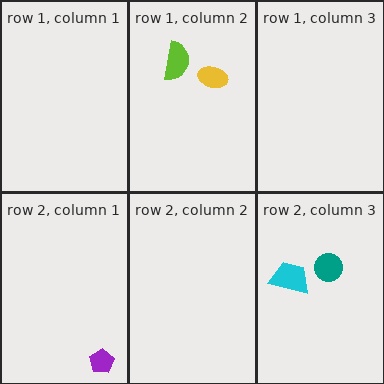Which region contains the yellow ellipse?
The row 1, column 2 region.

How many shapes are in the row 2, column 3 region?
2.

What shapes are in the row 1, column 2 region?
The yellow ellipse, the lime semicircle.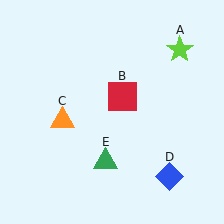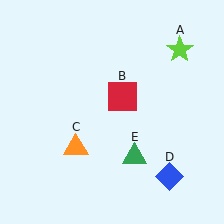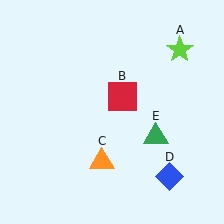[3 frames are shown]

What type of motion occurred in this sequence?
The orange triangle (object C), green triangle (object E) rotated counterclockwise around the center of the scene.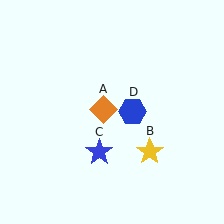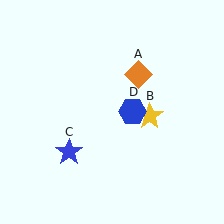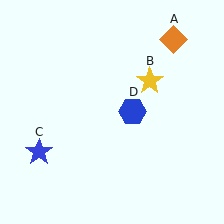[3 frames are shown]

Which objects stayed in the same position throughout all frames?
Blue hexagon (object D) remained stationary.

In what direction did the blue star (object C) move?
The blue star (object C) moved left.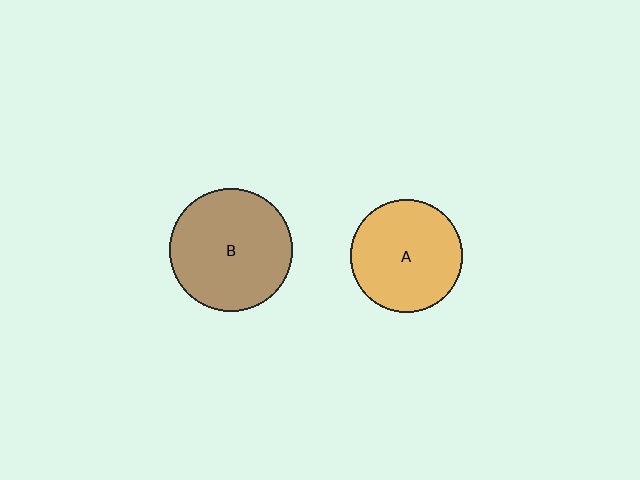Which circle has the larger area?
Circle B (brown).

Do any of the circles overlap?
No, none of the circles overlap.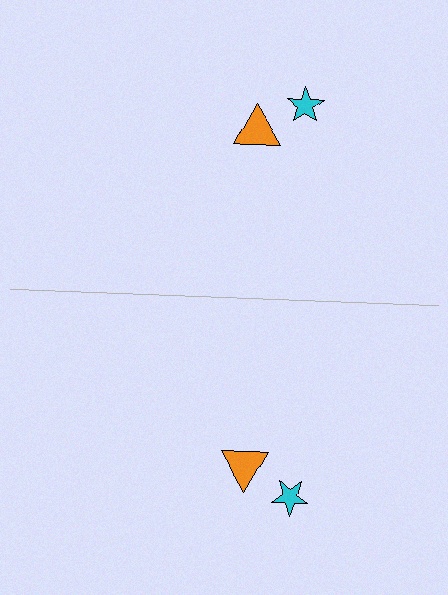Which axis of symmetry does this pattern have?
The pattern has a horizontal axis of symmetry running through the center of the image.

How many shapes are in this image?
There are 4 shapes in this image.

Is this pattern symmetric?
Yes, this pattern has bilateral (reflection) symmetry.